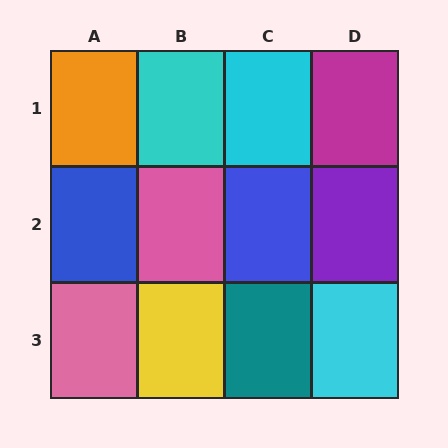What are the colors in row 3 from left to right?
Pink, yellow, teal, cyan.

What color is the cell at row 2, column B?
Pink.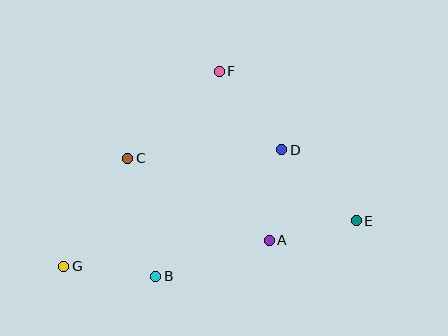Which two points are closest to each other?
Points A and E are closest to each other.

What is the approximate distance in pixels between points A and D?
The distance between A and D is approximately 92 pixels.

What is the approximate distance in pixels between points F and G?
The distance between F and G is approximately 249 pixels.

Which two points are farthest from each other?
Points E and G are farthest from each other.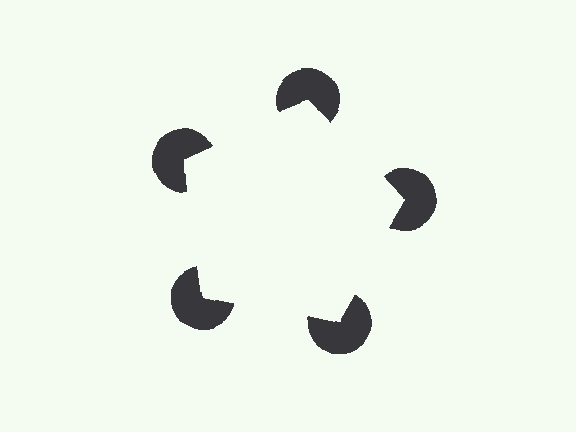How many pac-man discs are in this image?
There are 5 — one at each vertex of the illusory pentagon.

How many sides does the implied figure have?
5 sides.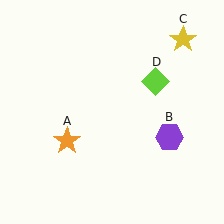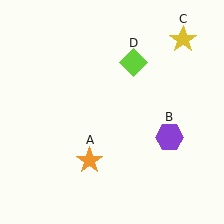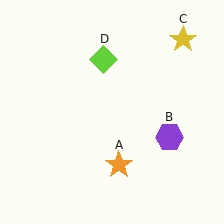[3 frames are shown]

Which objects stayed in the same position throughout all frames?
Purple hexagon (object B) and yellow star (object C) remained stationary.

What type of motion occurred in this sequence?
The orange star (object A), lime diamond (object D) rotated counterclockwise around the center of the scene.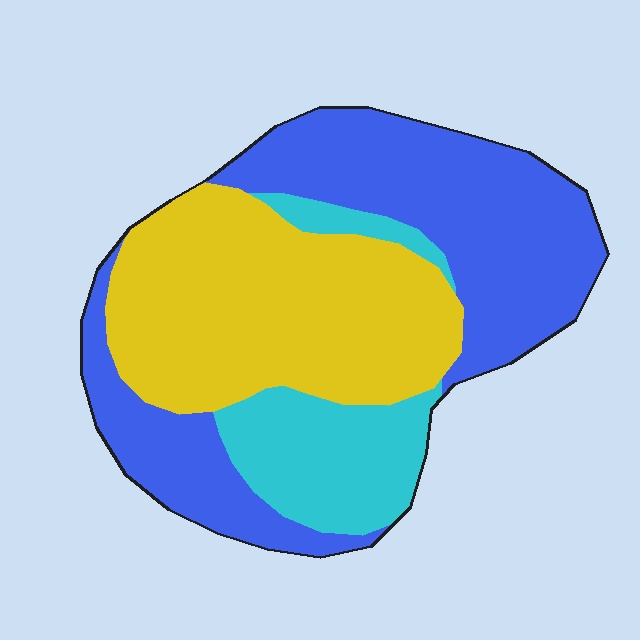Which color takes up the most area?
Blue, at roughly 45%.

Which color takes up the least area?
Cyan, at roughly 20%.